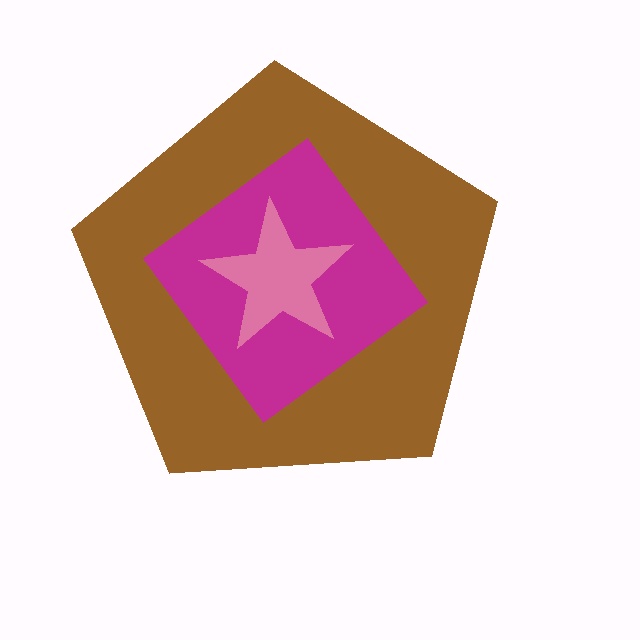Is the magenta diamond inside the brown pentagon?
Yes.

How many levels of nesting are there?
3.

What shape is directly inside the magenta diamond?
The pink star.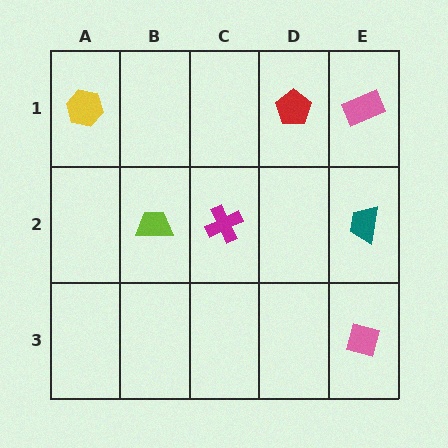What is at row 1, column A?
A yellow hexagon.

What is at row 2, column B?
A lime trapezoid.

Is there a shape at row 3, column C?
No, that cell is empty.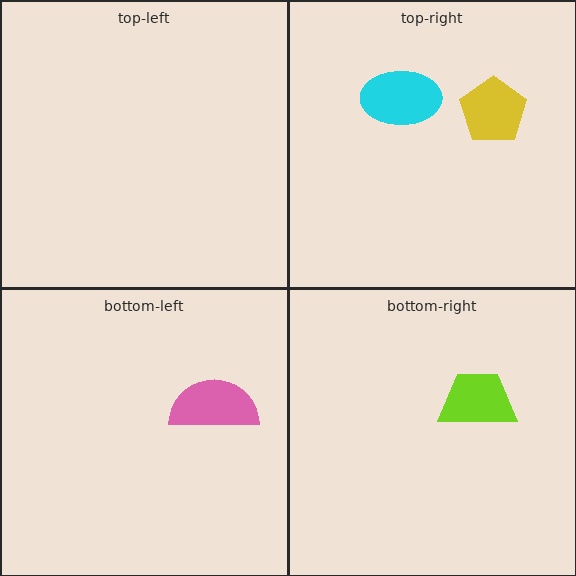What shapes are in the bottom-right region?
The lime trapezoid.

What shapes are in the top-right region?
The yellow pentagon, the cyan ellipse.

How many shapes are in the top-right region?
2.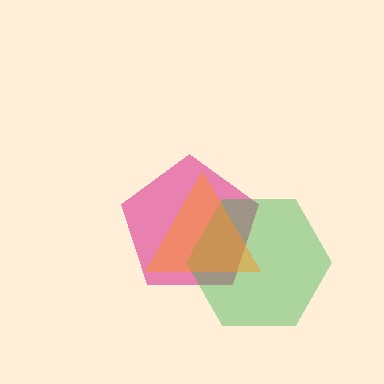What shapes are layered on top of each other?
The layered shapes are: a magenta pentagon, a green hexagon, an orange triangle.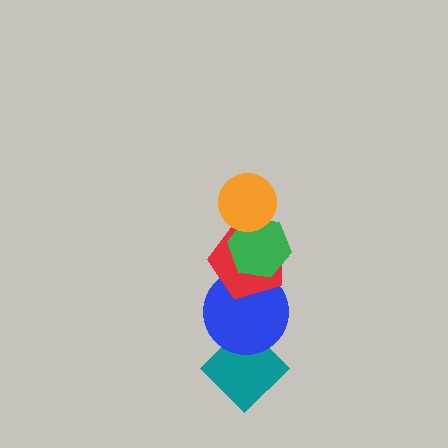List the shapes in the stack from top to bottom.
From top to bottom: the orange circle, the green hexagon, the red pentagon, the blue circle, the teal diamond.